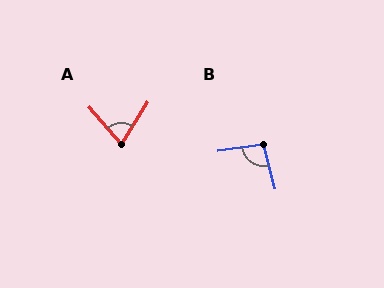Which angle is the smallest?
A, at approximately 72 degrees.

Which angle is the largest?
B, at approximately 97 degrees.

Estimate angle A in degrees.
Approximately 72 degrees.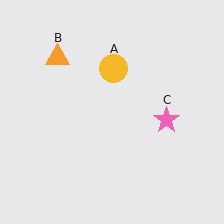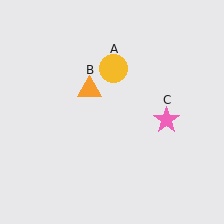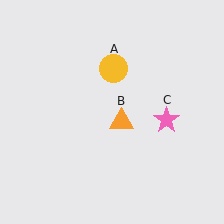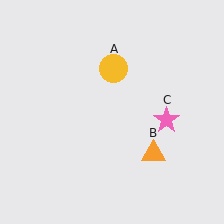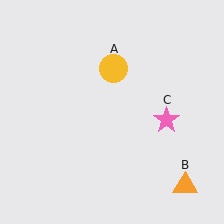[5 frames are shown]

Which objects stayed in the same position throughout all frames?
Yellow circle (object A) and pink star (object C) remained stationary.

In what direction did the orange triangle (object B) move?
The orange triangle (object B) moved down and to the right.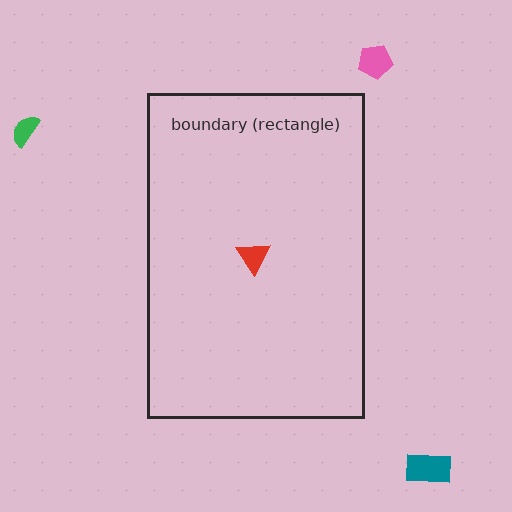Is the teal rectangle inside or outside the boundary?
Outside.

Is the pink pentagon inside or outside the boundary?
Outside.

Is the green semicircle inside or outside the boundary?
Outside.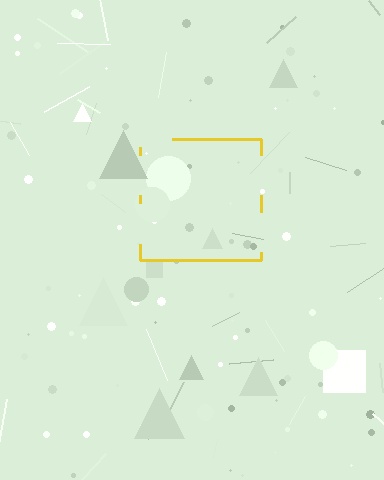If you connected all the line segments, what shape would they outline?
They would outline a square.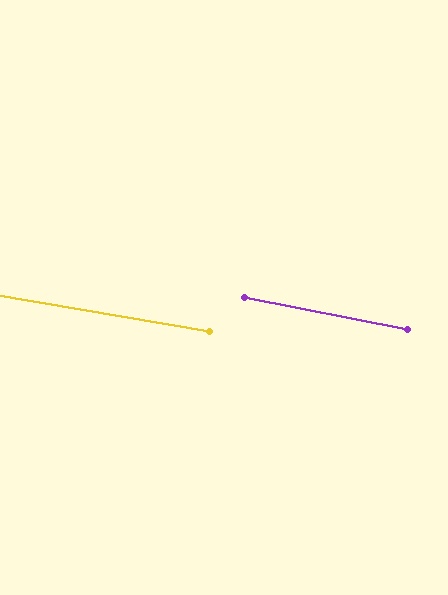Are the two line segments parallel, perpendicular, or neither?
Parallel — their directions differ by only 1.6°.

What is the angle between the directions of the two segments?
Approximately 2 degrees.